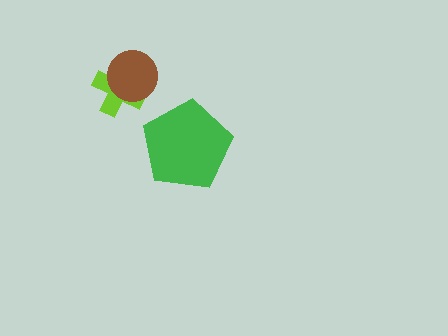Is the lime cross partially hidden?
Yes, it is partially covered by another shape.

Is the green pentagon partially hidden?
No, no other shape covers it.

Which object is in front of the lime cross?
The brown circle is in front of the lime cross.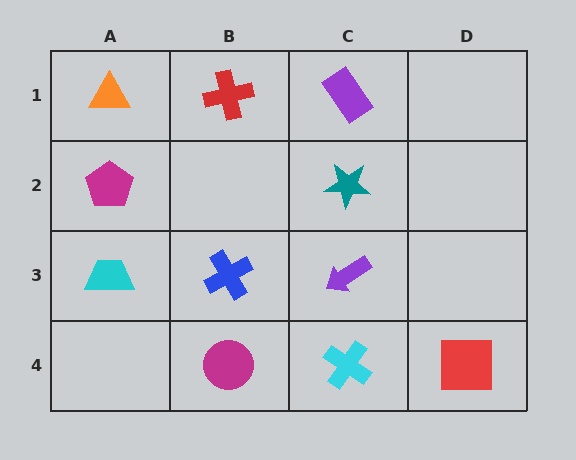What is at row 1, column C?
A purple rectangle.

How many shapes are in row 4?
3 shapes.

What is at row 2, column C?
A teal star.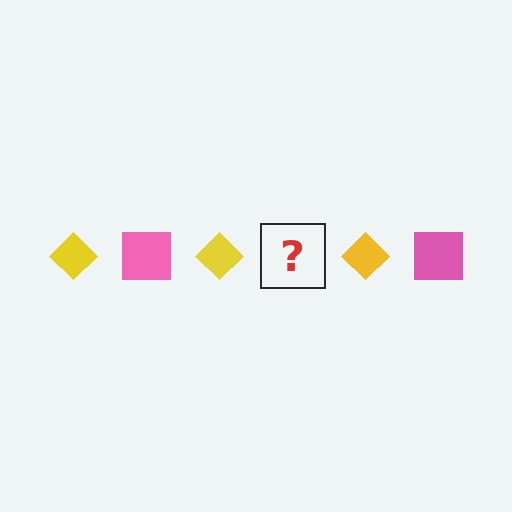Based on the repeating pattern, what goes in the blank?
The blank should be a pink square.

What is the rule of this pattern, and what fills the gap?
The rule is that the pattern alternates between yellow diamond and pink square. The gap should be filled with a pink square.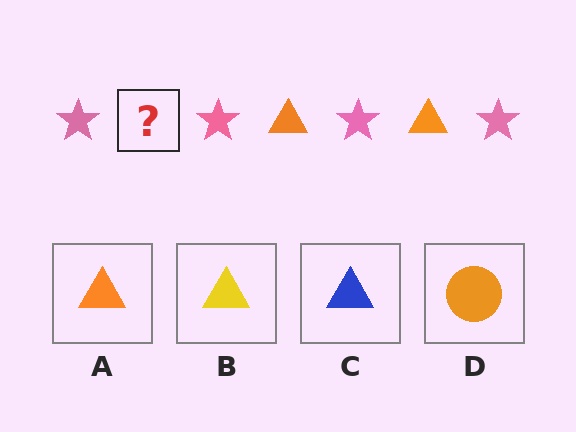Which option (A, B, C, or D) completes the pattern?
A.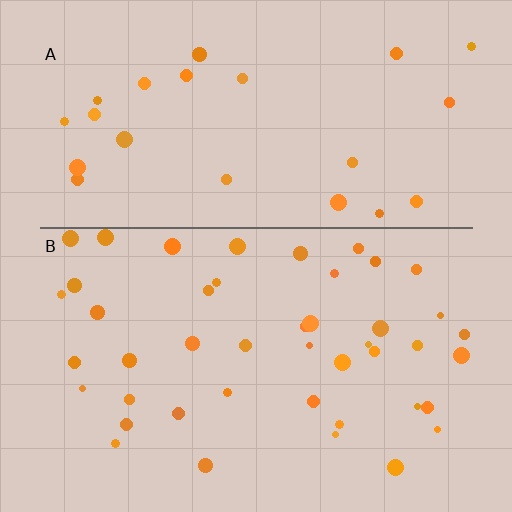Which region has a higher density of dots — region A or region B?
B (the bottom).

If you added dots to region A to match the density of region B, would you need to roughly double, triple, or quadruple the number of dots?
Approximately double.